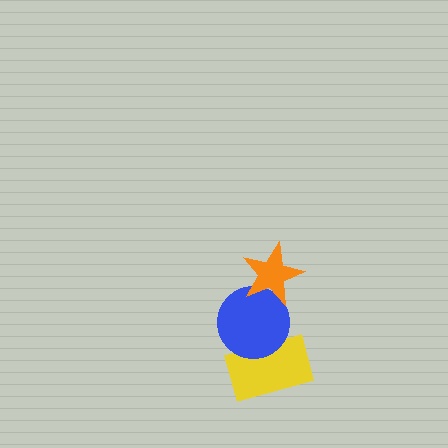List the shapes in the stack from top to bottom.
From top to bottom: the orange star, the blue circle, the yellow rectangle.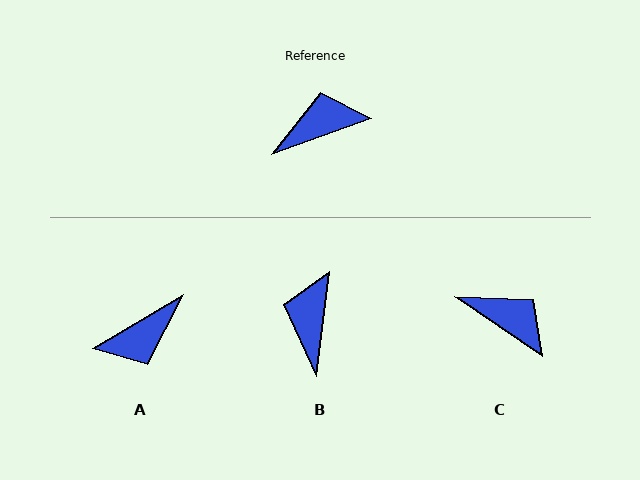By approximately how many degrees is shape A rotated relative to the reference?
Approximately 169 degrees clockwise.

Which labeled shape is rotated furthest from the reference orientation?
A, about 169 degrees away.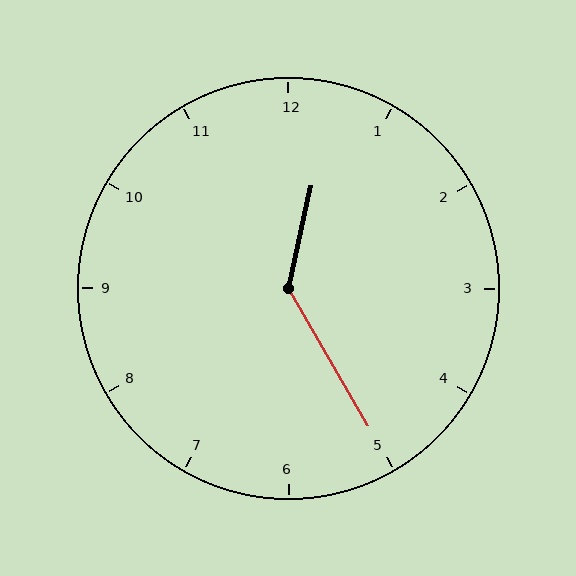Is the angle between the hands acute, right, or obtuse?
It is obtuse.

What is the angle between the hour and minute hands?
Approximately 138 degrees.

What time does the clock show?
12:25.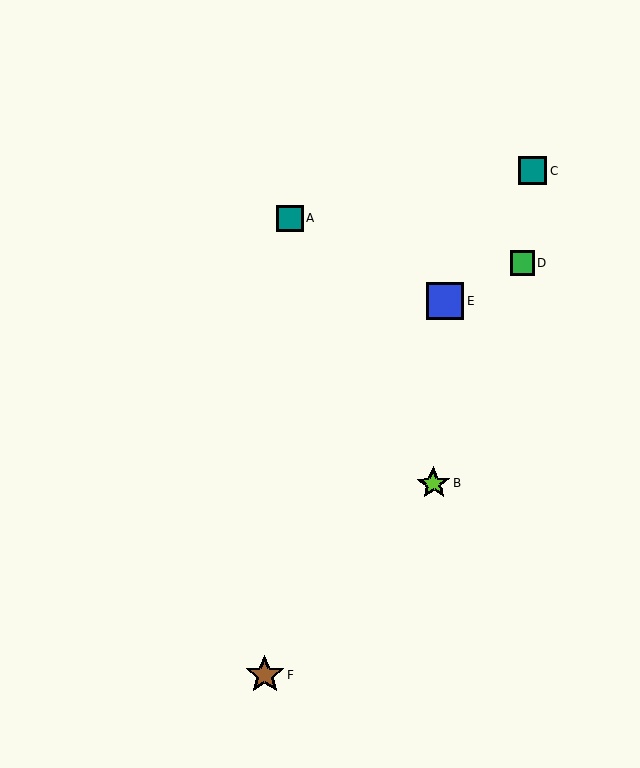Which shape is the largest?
The brown star (labeled F) is the largest.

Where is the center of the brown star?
The center of the brown star is at (265, 675).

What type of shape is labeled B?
Shape B is a lime star.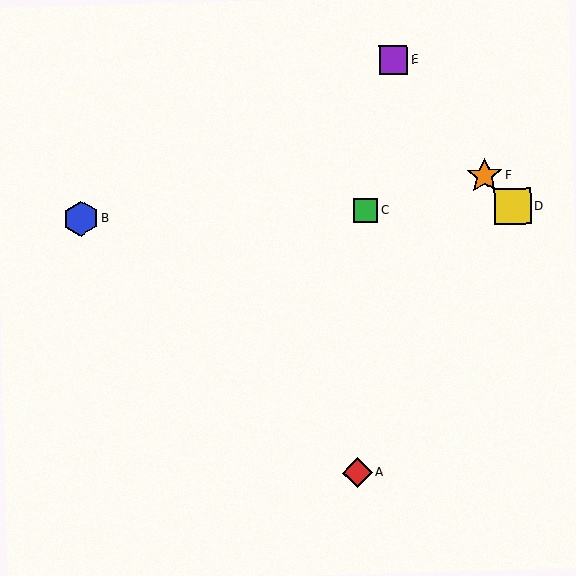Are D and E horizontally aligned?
No, D is at y≈207 and E is at y≈60.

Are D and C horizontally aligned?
Yes, both are at y≈207.